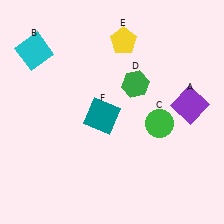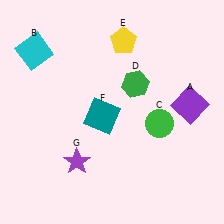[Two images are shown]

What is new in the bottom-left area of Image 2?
A purple star (G) was added in the bottom-left area of Image 2.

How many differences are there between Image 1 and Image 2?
There is 1 difference between the two images.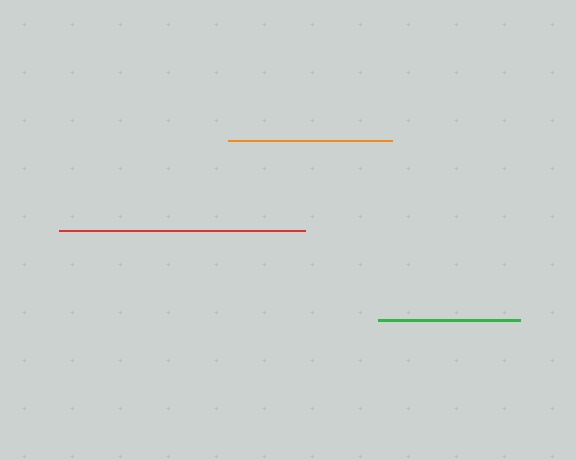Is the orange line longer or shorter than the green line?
The orange line is longer than the green line.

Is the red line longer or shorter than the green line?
The red line is longer than the green line.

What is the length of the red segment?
The red segment is approximately 245 pixels long.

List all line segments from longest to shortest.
From longest to shortest: red, orange, green.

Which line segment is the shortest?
The green line is the shortest at approximately 142 pixels.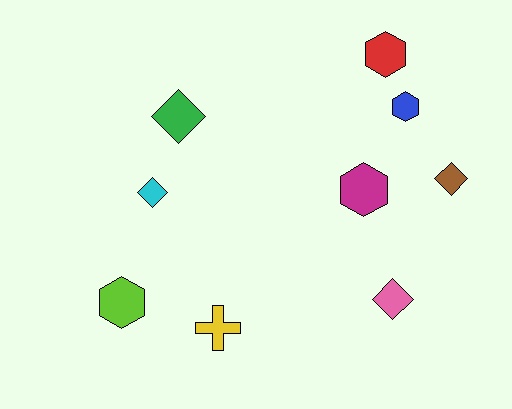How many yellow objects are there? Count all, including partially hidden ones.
There is 1 yellow object.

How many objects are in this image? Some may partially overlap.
There are 9 objects.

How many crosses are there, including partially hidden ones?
There is 1 cross.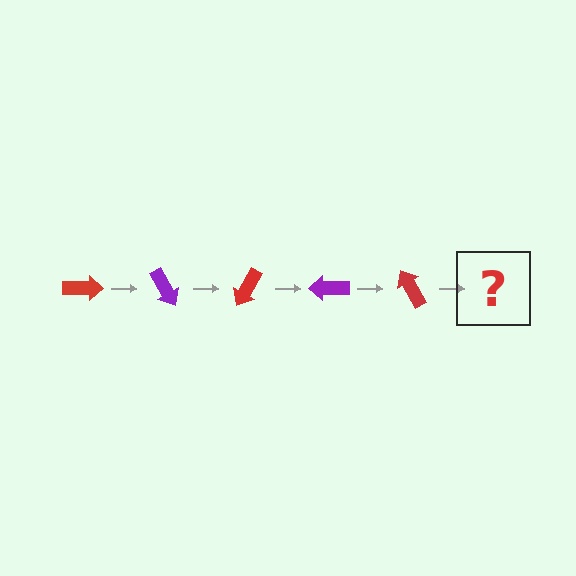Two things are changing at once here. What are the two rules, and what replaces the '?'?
The two rules are that it rotates 60 degrees each step and the color cycles through red and purple. The '?' should be a purple arrow, rotated 300 degrees from the start.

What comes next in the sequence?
The next element should be a purple arrow, rotated 300 degrees from the start.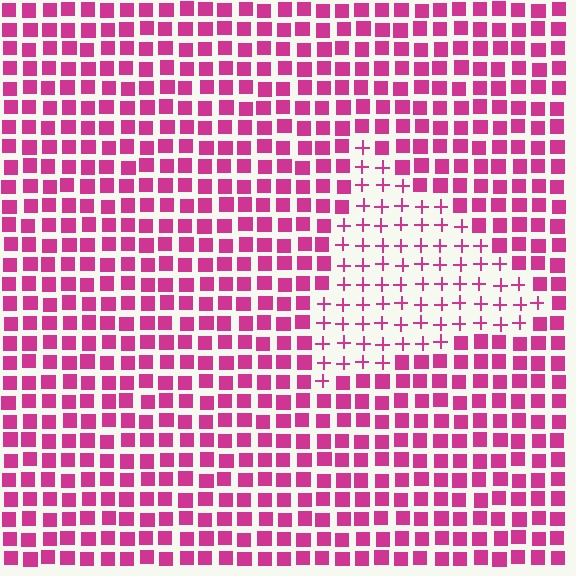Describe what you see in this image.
The image is filled with small magenta elements arranged in a uniform grid. A triangle-shaped region contains plus signs, while the surrounding area contains squares. The boundary is defined purely by the change in element shape.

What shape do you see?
I see a triangle.